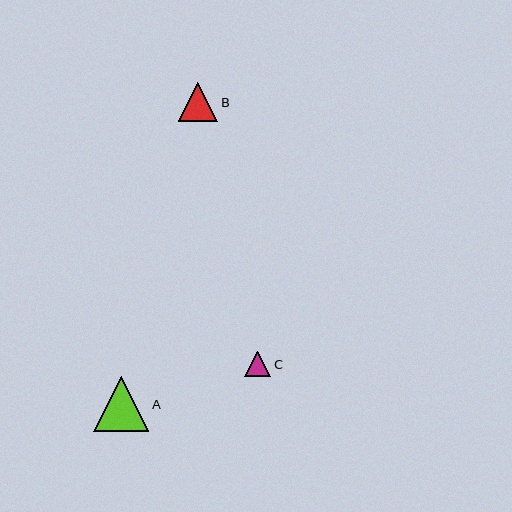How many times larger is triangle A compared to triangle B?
Triangle A is approximately 1.4 times the size of triangle B.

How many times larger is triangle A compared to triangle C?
Triangle A is approximately 2.1 times the size of triangle C.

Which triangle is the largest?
Triangle A is the largest with a size of approximately 55 pixels.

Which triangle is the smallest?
Triangle C is the smallest with a size of approximately 26 pixels.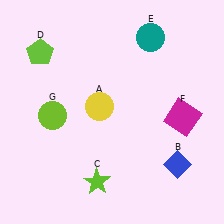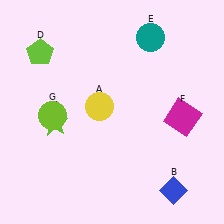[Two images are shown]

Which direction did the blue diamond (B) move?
The blue diamond (B) moved down.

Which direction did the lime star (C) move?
The lime star (C) moved up.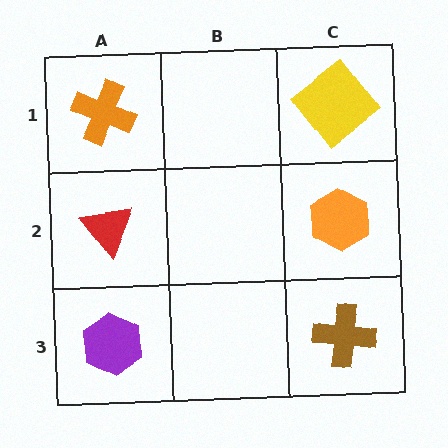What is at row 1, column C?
A yellow diamond.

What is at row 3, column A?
A purple hexagon.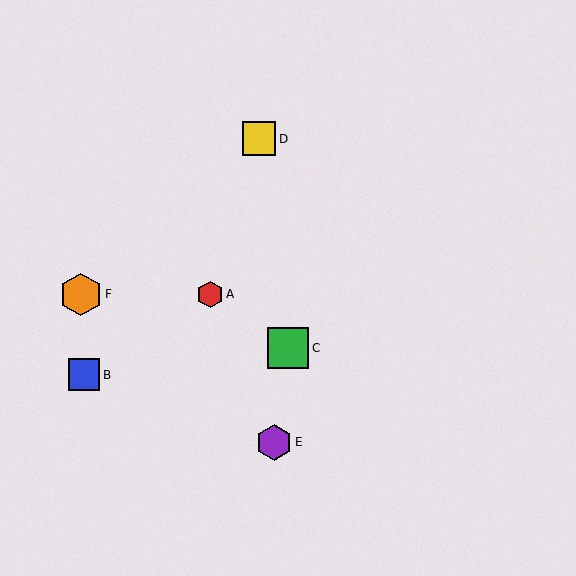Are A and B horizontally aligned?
No, A is at y≈294 and B is at y≈375.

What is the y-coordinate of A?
Object A is at y≈294.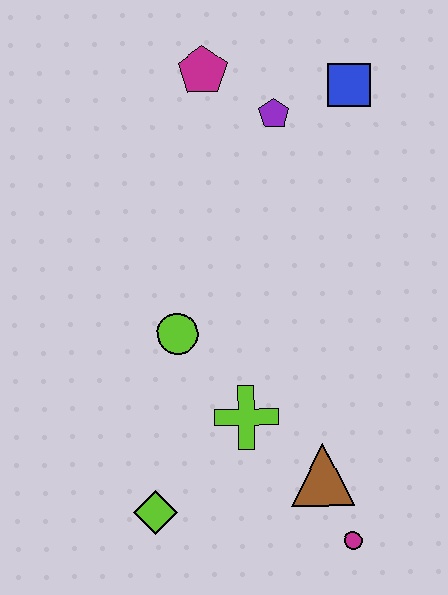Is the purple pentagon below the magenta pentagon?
Yes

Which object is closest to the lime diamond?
The lime cross is closest to the lime diamond.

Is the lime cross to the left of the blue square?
Yes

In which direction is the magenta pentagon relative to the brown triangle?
The magenta pentagon is above the brown triangle.